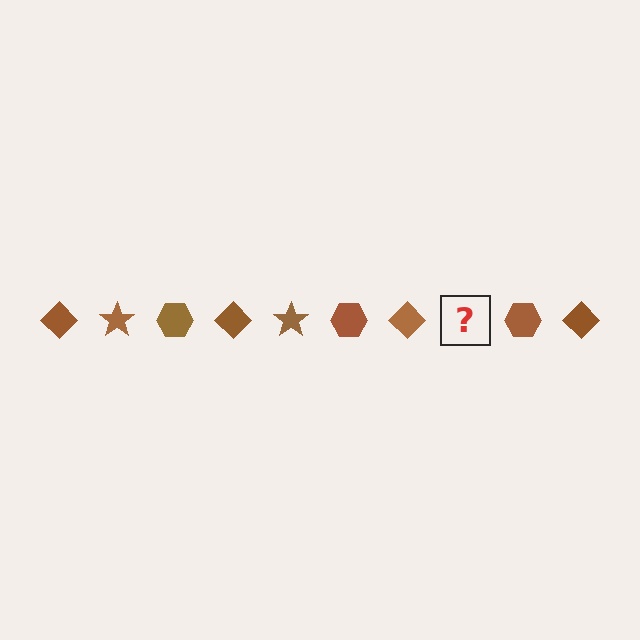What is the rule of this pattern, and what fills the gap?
The rule is that the pattern cycles through diamond, star, hexagon shapes in brown. The gap should be filled with a brown star.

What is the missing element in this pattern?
The missing element is a brown star.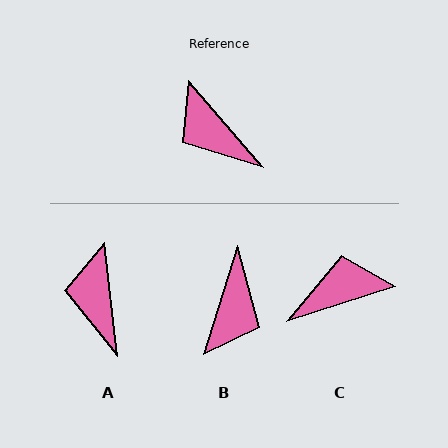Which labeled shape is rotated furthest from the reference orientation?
B, about 122 degrees away.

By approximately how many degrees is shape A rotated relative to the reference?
Approximately 35 degrees clockwise.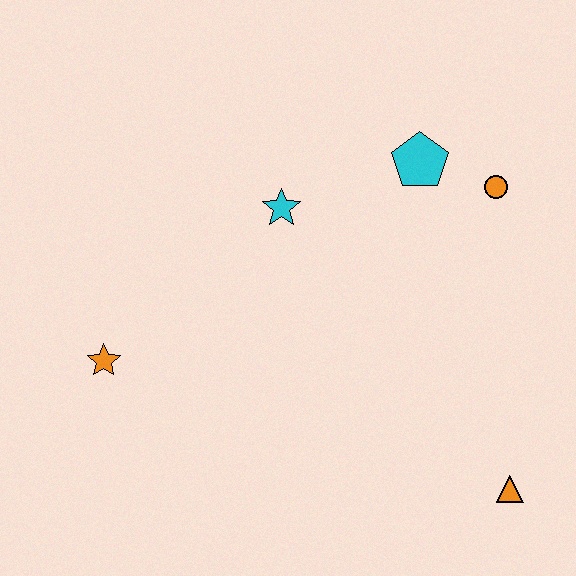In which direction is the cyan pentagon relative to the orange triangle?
The cyan pentagon is above the orange triangle.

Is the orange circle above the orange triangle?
Yes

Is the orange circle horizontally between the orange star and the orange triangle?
Yes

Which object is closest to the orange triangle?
The orange circle is closest to the orange triangle.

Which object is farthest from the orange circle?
The orange star is farthest from the orange circle.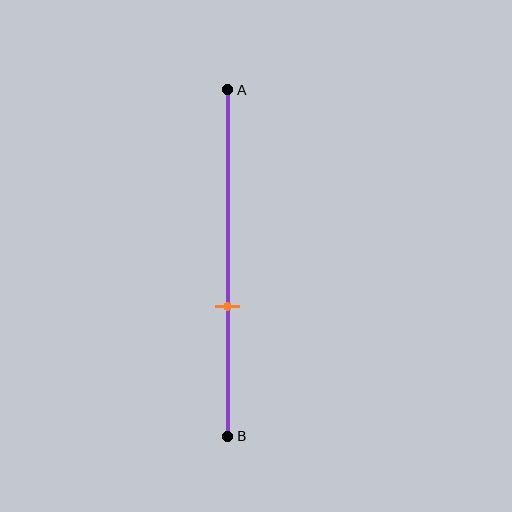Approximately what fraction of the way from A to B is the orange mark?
The orange mark is approximately 65% of the way from A to B.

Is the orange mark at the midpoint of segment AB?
No, the mark is at about 65% from A, not at the 50% midpoint.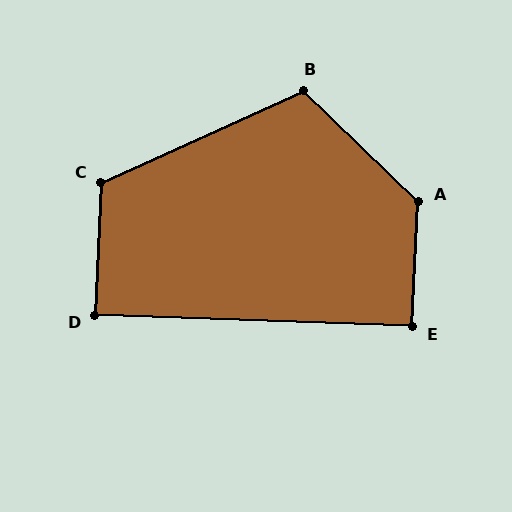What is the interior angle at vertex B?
Approximately 112 degrees (obtuse).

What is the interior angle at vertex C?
Approximately 117 degrees (obtuse).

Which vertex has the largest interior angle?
A, at approximately 131 degrees.